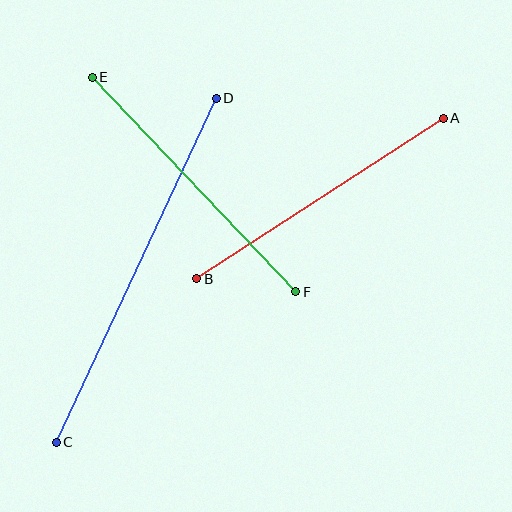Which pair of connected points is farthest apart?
Points C and D are farthest apart.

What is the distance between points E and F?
The distance is approximately 296 pixels.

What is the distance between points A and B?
The distance is approximately 294 pixels.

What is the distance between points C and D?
The distance is approximately 379 pixels.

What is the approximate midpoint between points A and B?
The midpoint is at approximately (320, 198) pixels.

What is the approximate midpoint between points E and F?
The midpoint is at approximately (194, 185) pixels.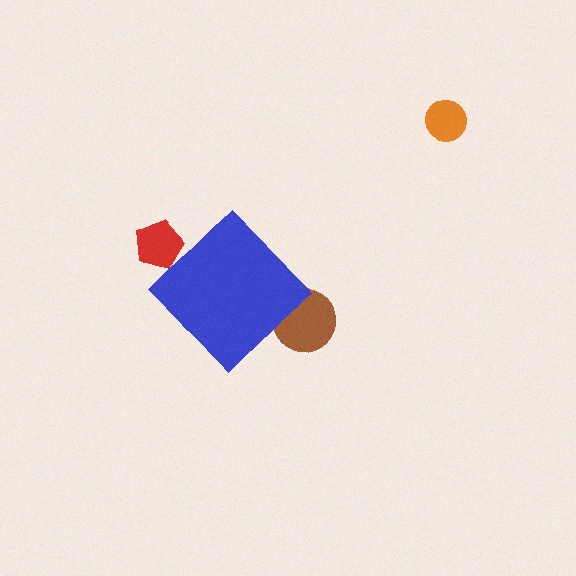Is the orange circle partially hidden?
No, the orange circle is fully visible.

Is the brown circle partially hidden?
Yes, the brown circle is partially hidden behind the blue diamond.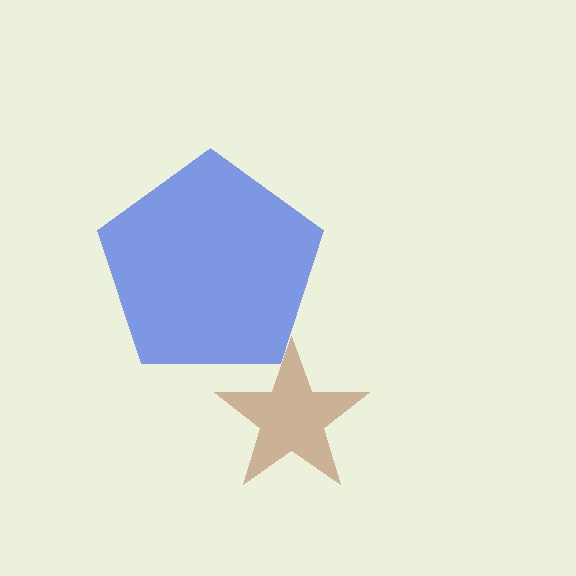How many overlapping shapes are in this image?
There are 2 overlapping shapes in the image.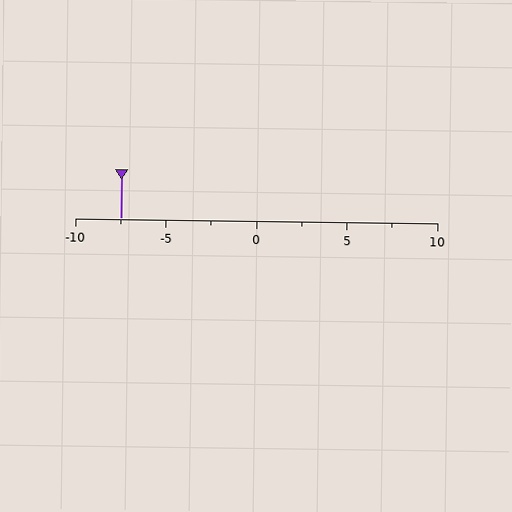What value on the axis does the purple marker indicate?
The marker indicates approximately -7.5.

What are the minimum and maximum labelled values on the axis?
The axis runs from -10 to 10.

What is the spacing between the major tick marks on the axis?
The major ticks are spaced 5 apart.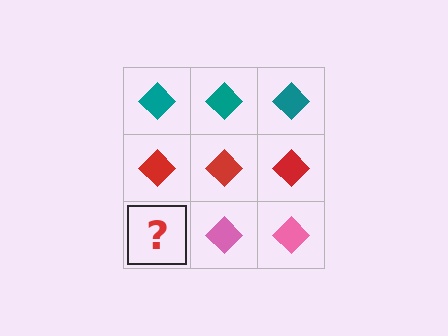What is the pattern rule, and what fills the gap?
The rule is that each row has a consistent color. The gap should be filled with a pink diamond.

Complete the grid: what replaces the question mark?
The question mark should be replaced with a pink diamond.